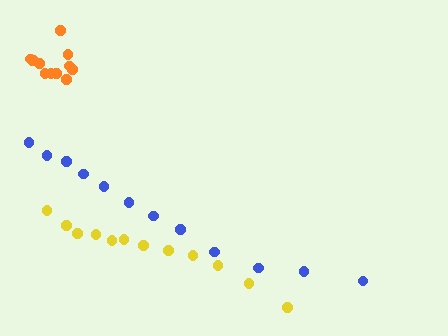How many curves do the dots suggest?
There are 3 distinct paths.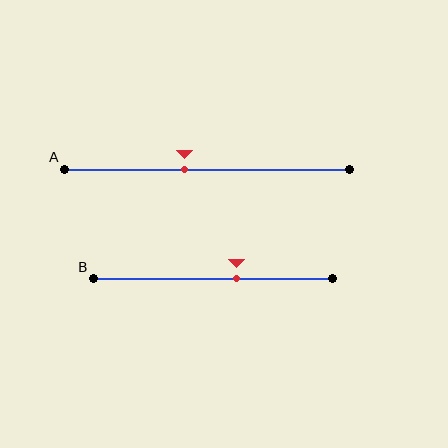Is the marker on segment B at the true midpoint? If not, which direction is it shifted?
No, the marker on segment B is shifted to the right by about 10% of the segment length.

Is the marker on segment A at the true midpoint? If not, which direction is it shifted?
No, the marker on segment A is shifted to the left by about 8% of the segment length.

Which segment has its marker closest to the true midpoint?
Segment A has its marker closest to the true midpoint.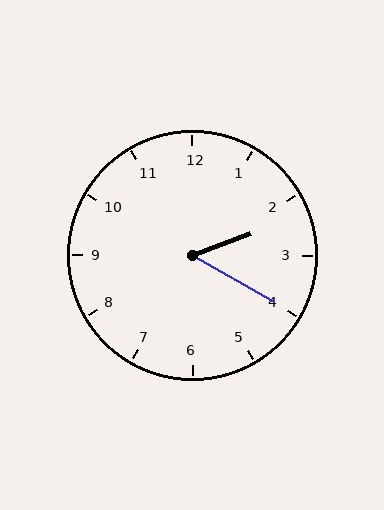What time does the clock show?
2:20.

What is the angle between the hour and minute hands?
Approximately 50 degrees.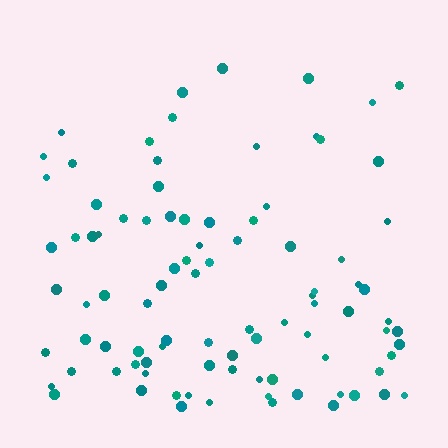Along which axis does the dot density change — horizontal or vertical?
Vertical.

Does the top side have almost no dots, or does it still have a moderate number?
Still a moderate number, just noticeably fewer than the bottom.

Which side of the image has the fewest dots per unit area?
The top.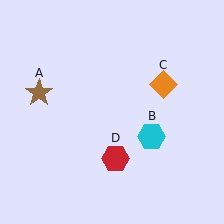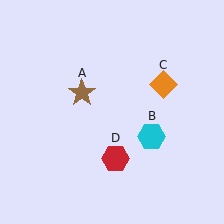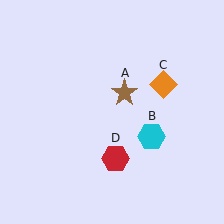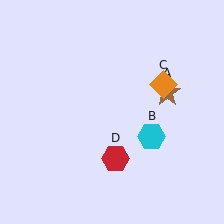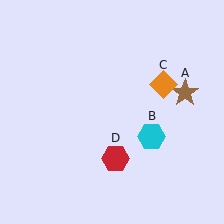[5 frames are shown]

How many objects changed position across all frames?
1 object changed position: brown star (object A).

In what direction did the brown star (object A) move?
The brown star (object A) moved right.